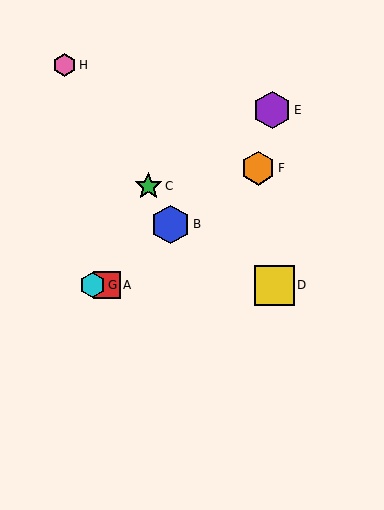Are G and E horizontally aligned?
No, G is at y≈285 and E is at y≈110.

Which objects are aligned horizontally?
Objects A, D, G are aligned horizontally.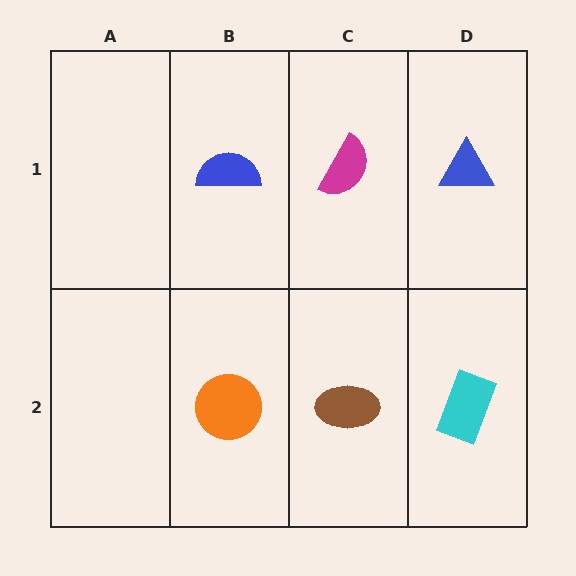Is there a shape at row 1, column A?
No, that cell is empty.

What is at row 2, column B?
An orange circle.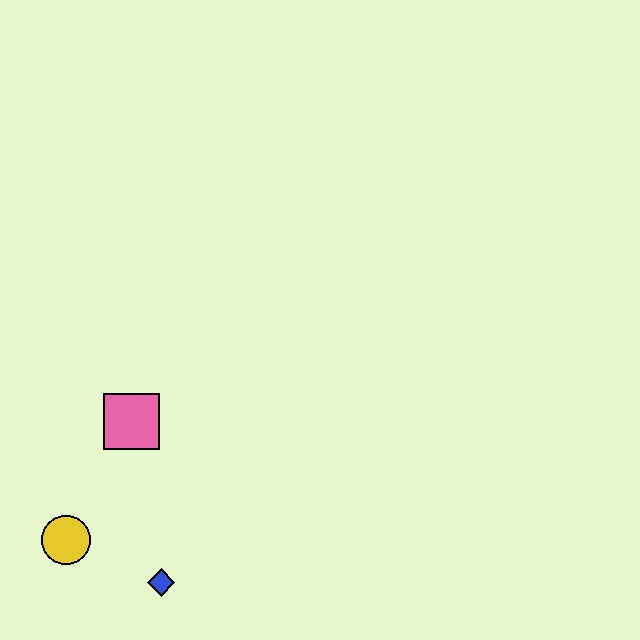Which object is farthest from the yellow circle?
The pink square is farthest from the yellow circle.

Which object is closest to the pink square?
The yellow circle is closest to the pink square.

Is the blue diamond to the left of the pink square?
No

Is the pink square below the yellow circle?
No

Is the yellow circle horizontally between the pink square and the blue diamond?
No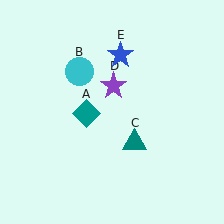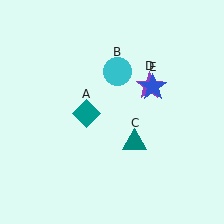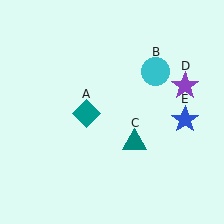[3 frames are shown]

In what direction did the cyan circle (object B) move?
The cyan circle (object B) moved right.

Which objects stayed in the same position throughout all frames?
Teal diamond (object A) and teal triangle (object C) remained stationary.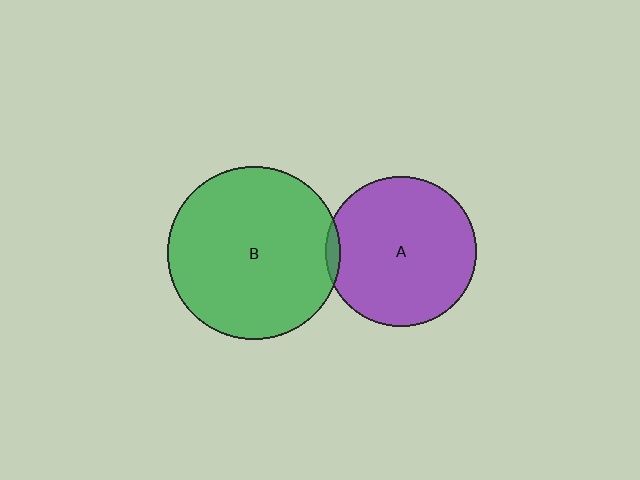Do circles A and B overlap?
Yes.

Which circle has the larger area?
Circle B (green).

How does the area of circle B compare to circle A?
Approximately 1.3 times.